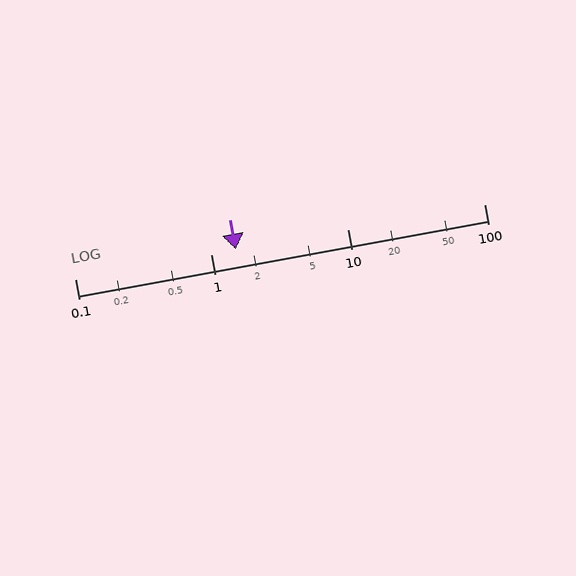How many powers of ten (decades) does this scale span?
The scale spans 3 decades, from 0.1 to 100.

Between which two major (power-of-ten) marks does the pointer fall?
The pointer is between 1 and 10.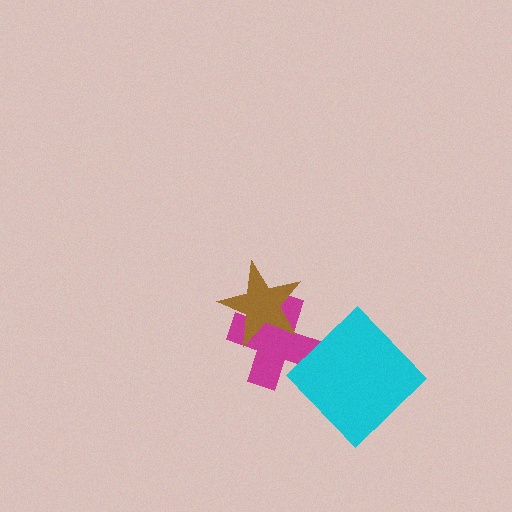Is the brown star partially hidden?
No, no other shape covers it.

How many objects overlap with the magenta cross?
1 object overlaps with the magenta cross.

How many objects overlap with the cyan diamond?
0 objects overlap with the cyan diamond.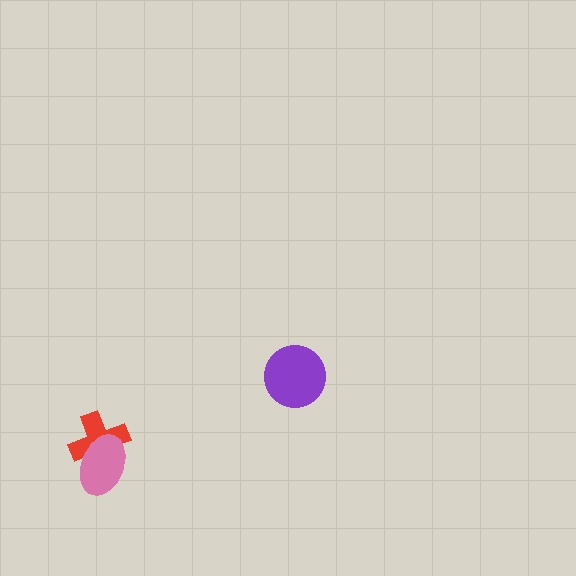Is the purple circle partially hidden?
No, no other shape covers it.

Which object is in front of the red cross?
The pink ellipse is in front of the red cross.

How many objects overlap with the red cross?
1 object overlaps with the red cross.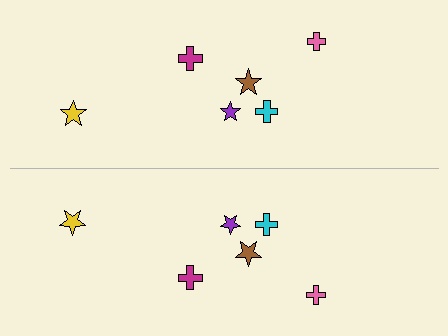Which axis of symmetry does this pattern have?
The pattern has a horizontal axis of symmetry running through the center of the image.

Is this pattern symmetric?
Yes, this pattern has bilateral (reflection) symmetry.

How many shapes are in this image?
There are 12 shapes in this image.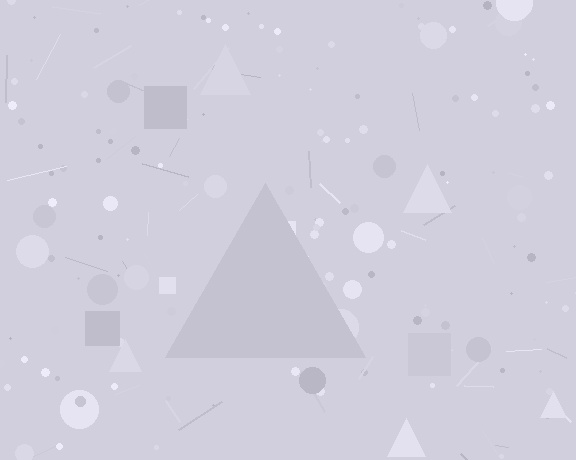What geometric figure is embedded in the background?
A triangle is embedded in the background.